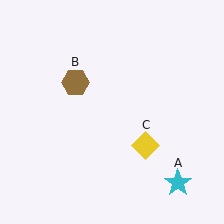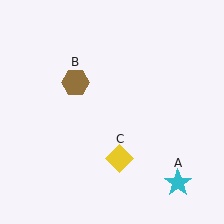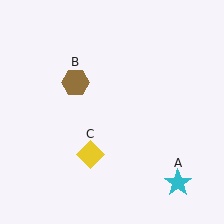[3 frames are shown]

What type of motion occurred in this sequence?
The yellow diamond (object C) rotated clockwise around the center of the scene.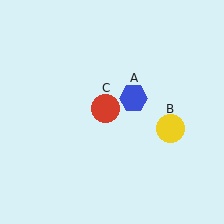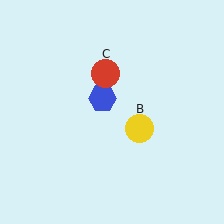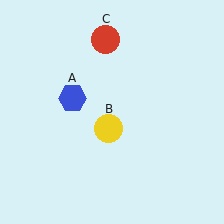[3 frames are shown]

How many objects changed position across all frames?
3 objects changed position: blue hexagon (object A), yellow circle (object B), red circle (object C).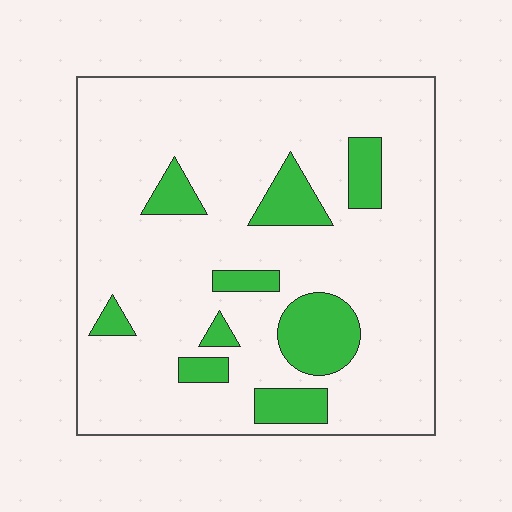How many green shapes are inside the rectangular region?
9.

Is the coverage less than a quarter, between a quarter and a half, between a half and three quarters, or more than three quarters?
Less than a quarter.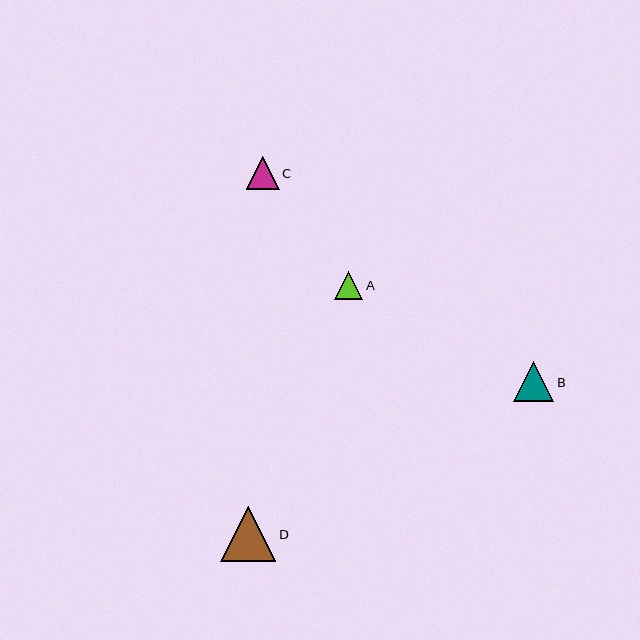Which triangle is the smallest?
Triangle A is the smallest with a size of approximately 28 pixels.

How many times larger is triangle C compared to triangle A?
Triangle C is approximately 1.2 times the size of triangle A.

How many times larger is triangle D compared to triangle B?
Triangle D is approximately 1.4 times the size of triangle B.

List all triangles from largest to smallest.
From largest to smallest: D, B, C, A.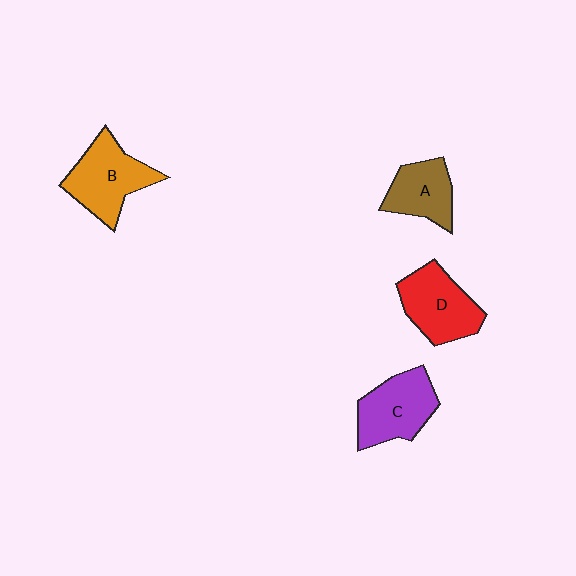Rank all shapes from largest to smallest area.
From largest to smallest: B (orange), D (red), C (purple), A (brown).